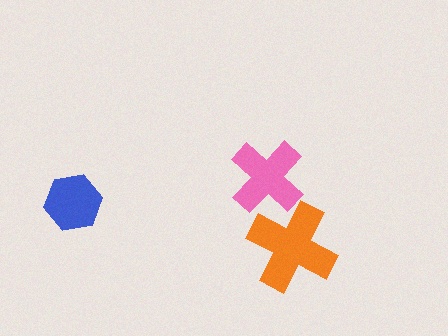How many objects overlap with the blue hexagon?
0 objects overlap with the blue hexagon.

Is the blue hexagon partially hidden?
No, no other shape covers it.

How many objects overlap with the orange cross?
1 object overlaps with the orange cross.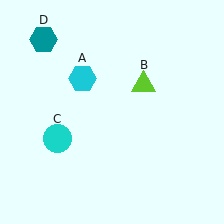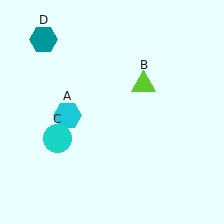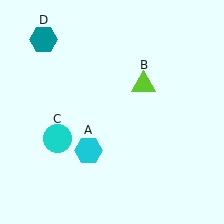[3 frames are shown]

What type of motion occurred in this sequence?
The cyan hexagon (object A) rotated counterclockwise around the center of the scene.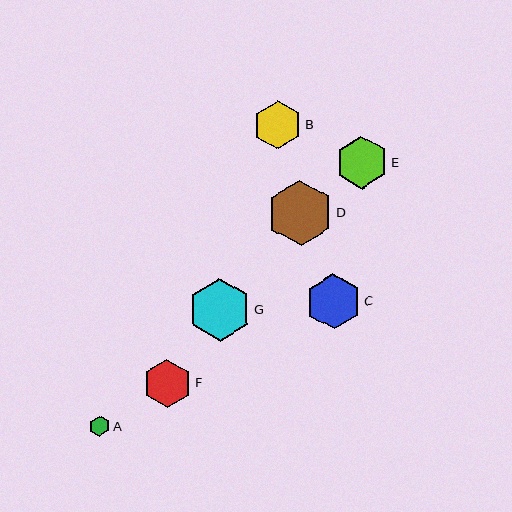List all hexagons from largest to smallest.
From largest to smallest: D, G, C, E, B, F, A.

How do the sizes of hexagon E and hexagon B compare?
Hexagon E and hexagon B are approximately the same size.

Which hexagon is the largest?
Hexagon D is the largest with a size of approximately 65 pixels.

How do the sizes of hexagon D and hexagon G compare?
Hexagon D and hexagon G are approximately the same size.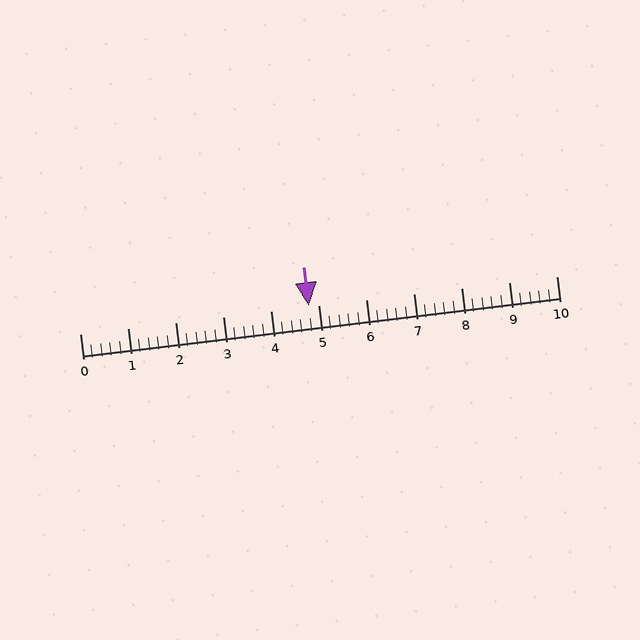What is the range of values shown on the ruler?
The ruler shows values from 0 to 10.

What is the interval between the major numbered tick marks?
The major tick marks are spaced 1 units apart.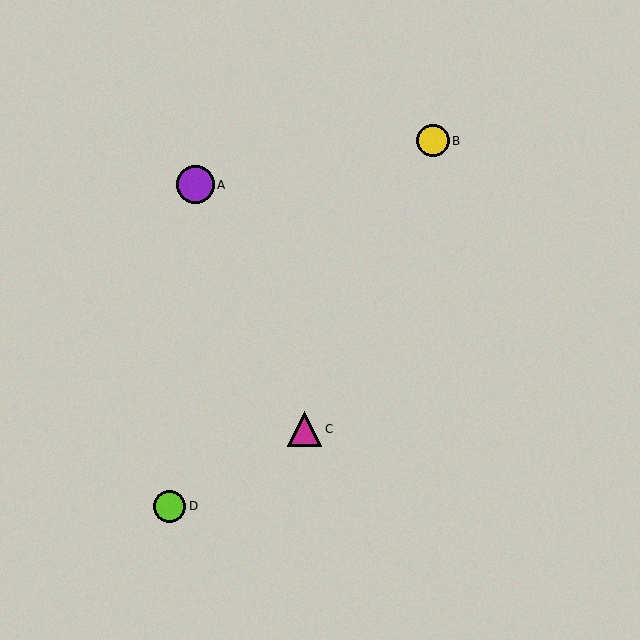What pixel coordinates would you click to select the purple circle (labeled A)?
Click at (195, 185) to select the purple circle A.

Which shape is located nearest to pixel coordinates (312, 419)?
The magenta triangle (labeled C) at (305, 429) is nearest to that location.